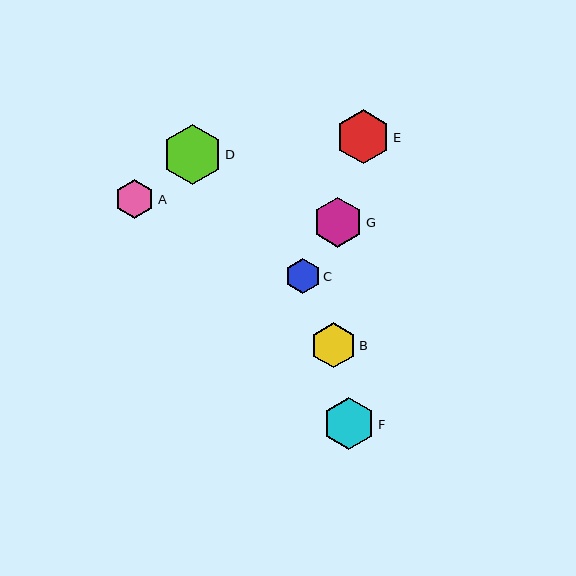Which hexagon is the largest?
Hexagon D is the largest with a size of approximately 59 pixels.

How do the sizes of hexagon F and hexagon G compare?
Hexagon F and hexagon G are approximately the same size.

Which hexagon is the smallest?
Hexagon C is the smallest with a size of approximately 36 pixels.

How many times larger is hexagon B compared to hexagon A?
Hexagon B is approximately 1.1 times the size of hexagon A.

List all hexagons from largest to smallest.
From largest to smallest: D, E, F, G, B, A, C.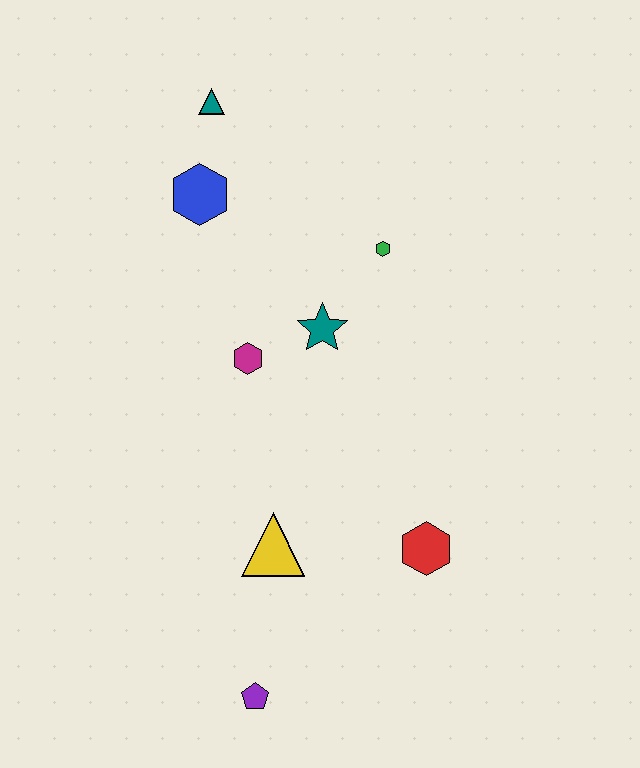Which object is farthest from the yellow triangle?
The teal triangle is farthest from the yellow triangle.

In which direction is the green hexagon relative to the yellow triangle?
The green hexagon is above the yellow triangle.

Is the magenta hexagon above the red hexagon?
Yes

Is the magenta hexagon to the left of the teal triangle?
No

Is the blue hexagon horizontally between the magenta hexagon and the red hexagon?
No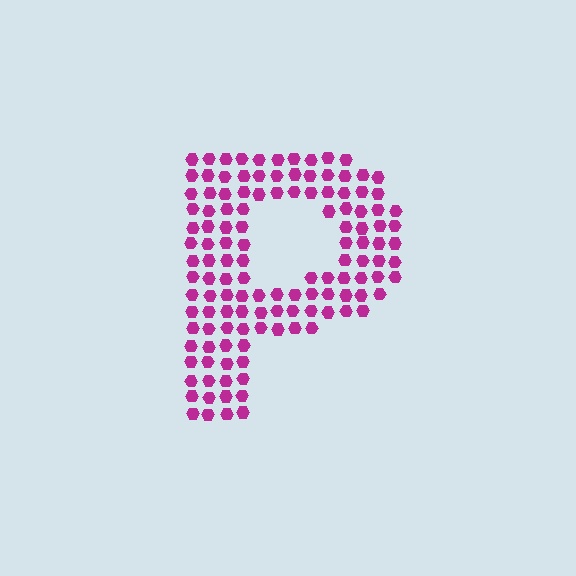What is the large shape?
The large shape is the letter P.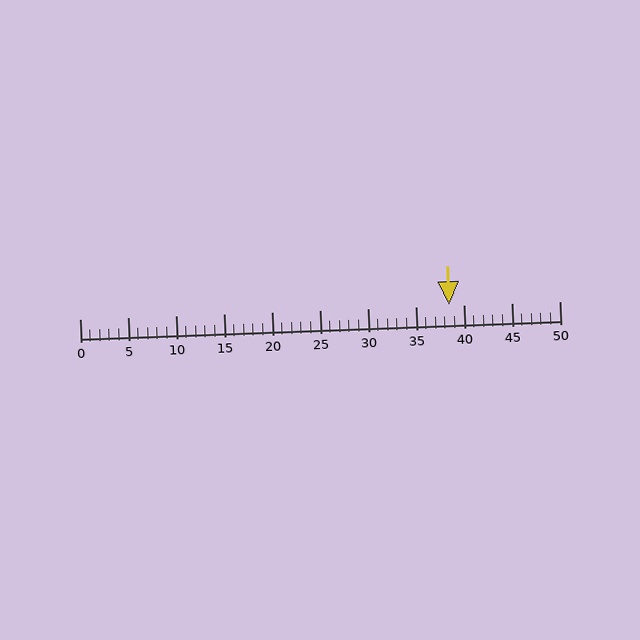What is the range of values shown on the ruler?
The ruler shows values from 0 to 50.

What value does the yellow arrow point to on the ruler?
The yellow arrow points to approximately 38.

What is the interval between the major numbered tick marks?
The major tick marks are spaced 5 units apart.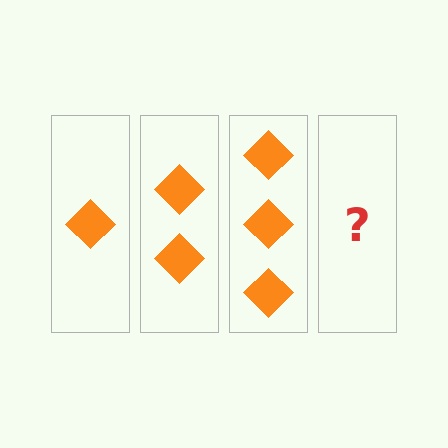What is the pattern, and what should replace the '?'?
The pattern is that each step adds one more diamond. The '?' should be 4 diamonds.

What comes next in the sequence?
The next element should be 4 diamonds.